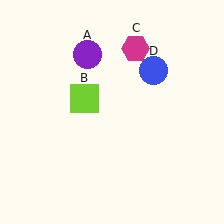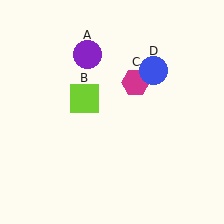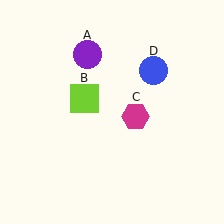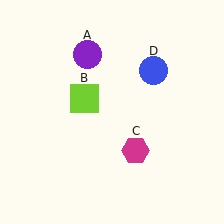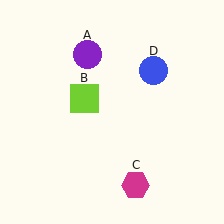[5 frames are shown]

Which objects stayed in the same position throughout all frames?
Purple circle (object A) and lime square (object B) and blue circle (object D) remained stationary.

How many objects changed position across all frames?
1 object changed position: magenta hexagon (object C).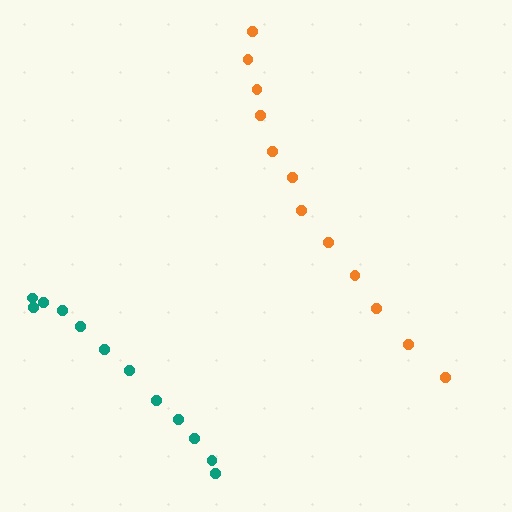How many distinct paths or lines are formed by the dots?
There are 2 distinct paths.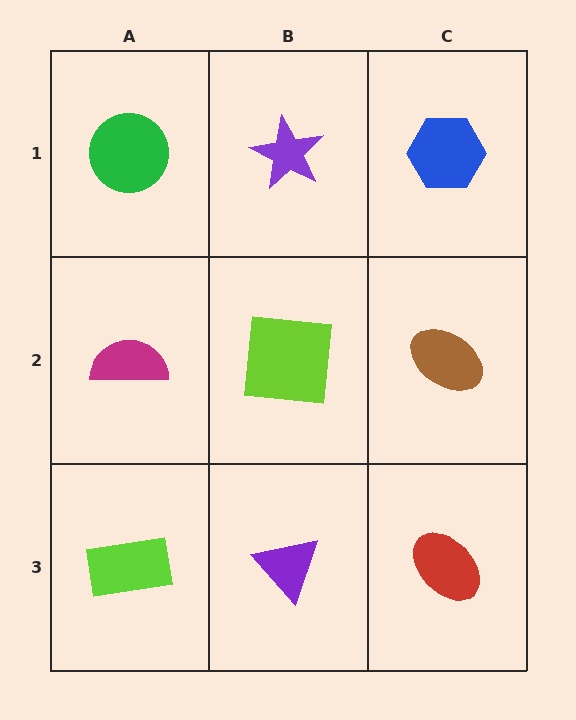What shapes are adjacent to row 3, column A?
A magenta semicircle (row 2, column A), a purple triangle (row 3, column B).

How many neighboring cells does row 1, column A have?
2.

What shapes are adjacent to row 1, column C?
A brown ellipse (row 2, column C), a purple star (row 1, column B).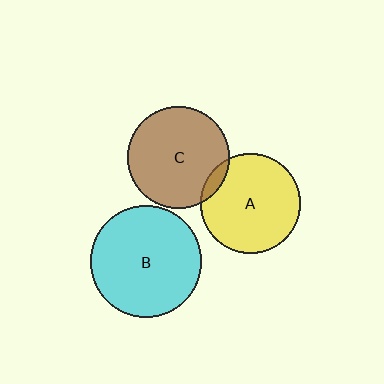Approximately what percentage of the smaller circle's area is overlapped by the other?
Approximately 10%.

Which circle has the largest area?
Circle B (cyan).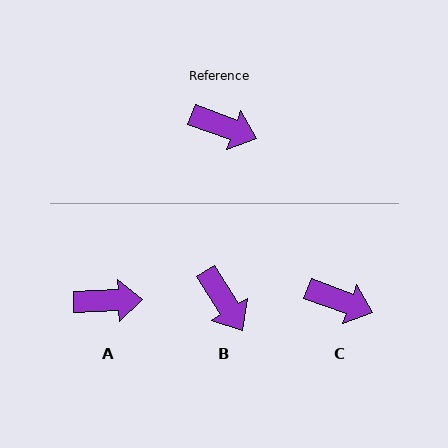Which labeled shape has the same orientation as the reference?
C.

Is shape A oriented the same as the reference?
No, it is off by about 22 degrees.